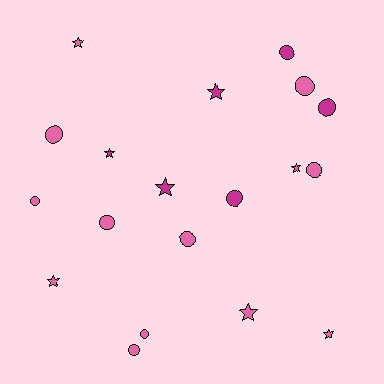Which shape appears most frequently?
Circle, with 11 objects.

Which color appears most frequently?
Pink, with 13 objects.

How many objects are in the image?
There are 19 objects.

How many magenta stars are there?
There are 3 magenta stars.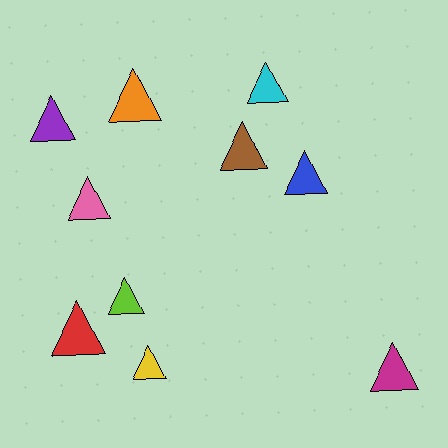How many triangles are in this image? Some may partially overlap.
There are 10 triangles.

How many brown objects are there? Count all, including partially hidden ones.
There is 1 brown object.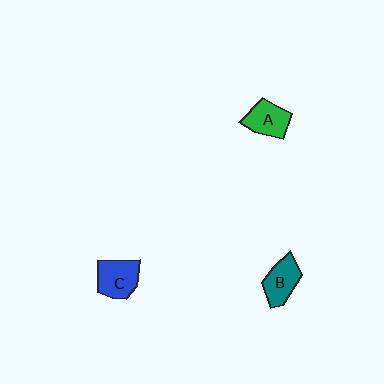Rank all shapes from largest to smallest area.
From largest to smallest: C (blue), B (teal), A (green).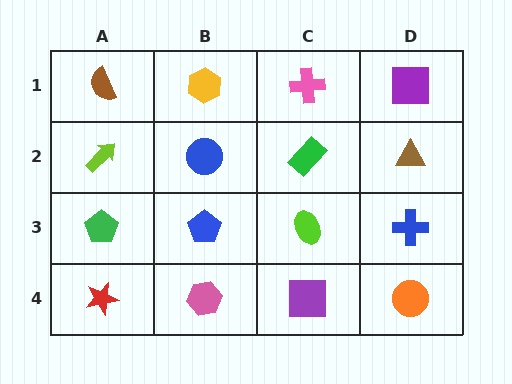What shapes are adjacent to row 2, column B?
A yellow hexagon (row 1, column B), a blue pentagon (row 3, column B), a lime arrow (row 2, column A), a green rectangle (row 2, column C).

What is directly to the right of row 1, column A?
A yellow hexagon.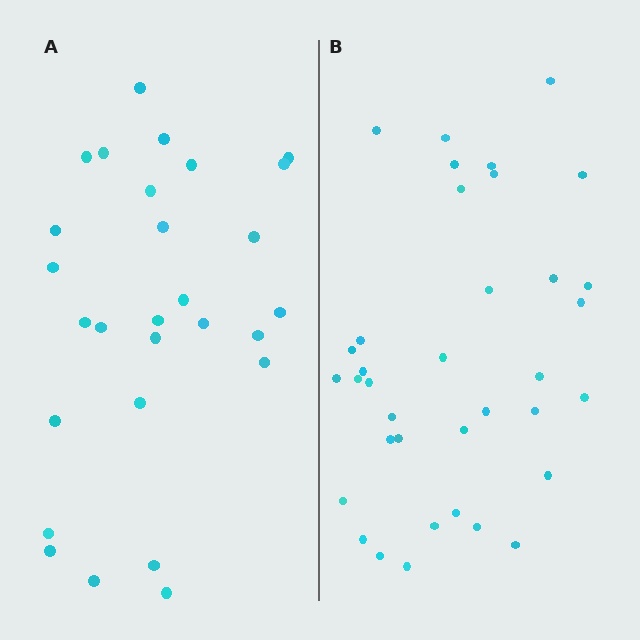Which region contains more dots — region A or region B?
Region B (the right region) has more dots.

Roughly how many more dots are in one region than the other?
Region B has roughly 8 or so more dots than region A.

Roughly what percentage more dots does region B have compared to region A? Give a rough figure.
About 30% more.